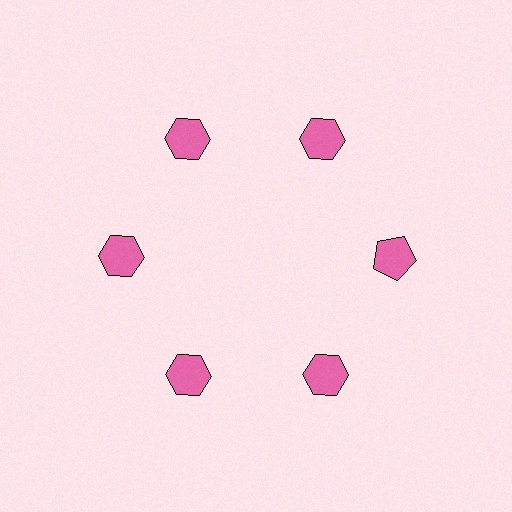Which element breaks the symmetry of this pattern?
The pink pentagon at roughly the 3 o'clock position breaks the symmetry. All other shapes are pink hexagons.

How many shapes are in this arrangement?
There are 6 shapes arranged in a ring pattern.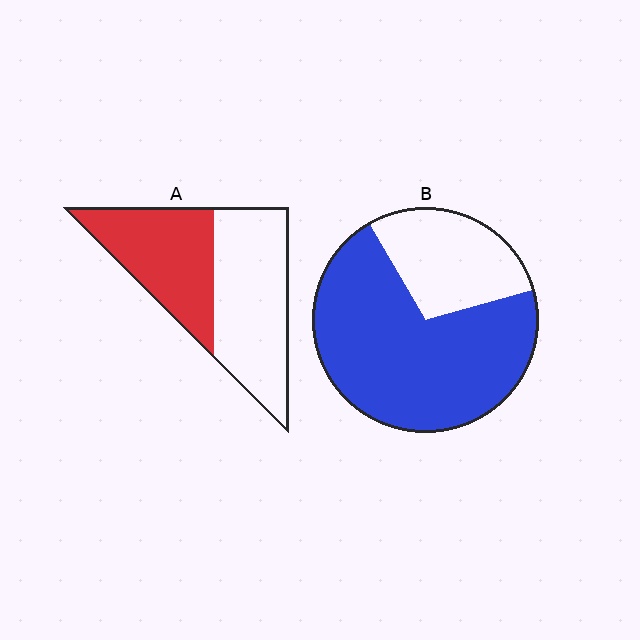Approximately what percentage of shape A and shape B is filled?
A is approximately 45% and B is approximately 70%.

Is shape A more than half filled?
No.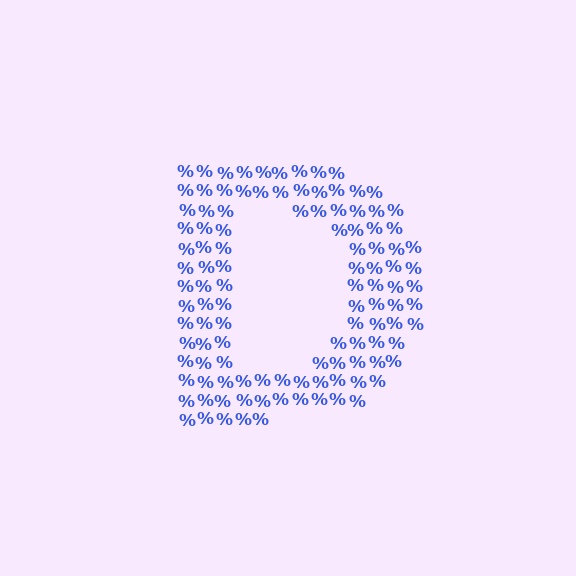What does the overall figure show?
The overall figure shows the letter D.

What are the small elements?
The small elements are percent signs.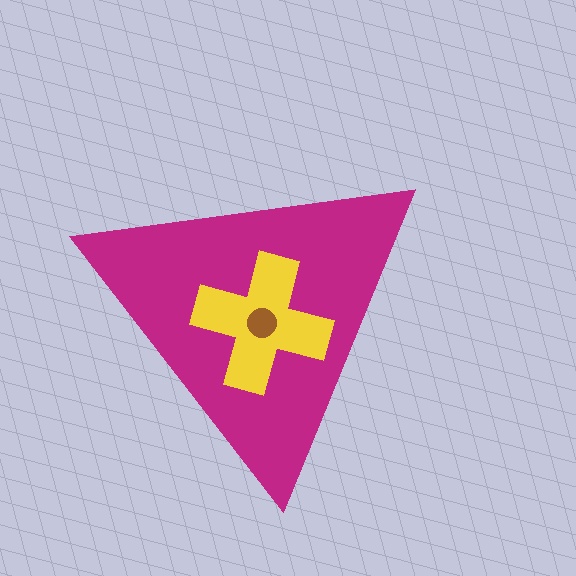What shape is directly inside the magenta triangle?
The yellow cross.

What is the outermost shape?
The magenta triangle.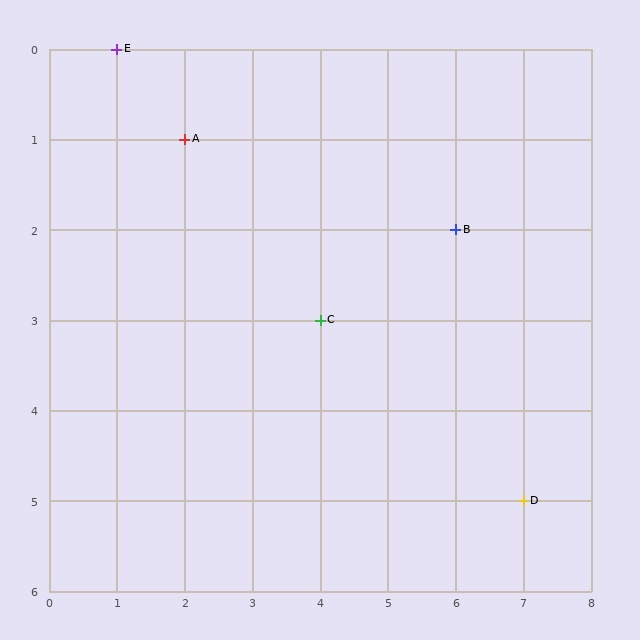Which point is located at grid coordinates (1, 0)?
Point E is at (1, 0).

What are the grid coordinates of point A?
Point A is at grid coordinates (2, 1).